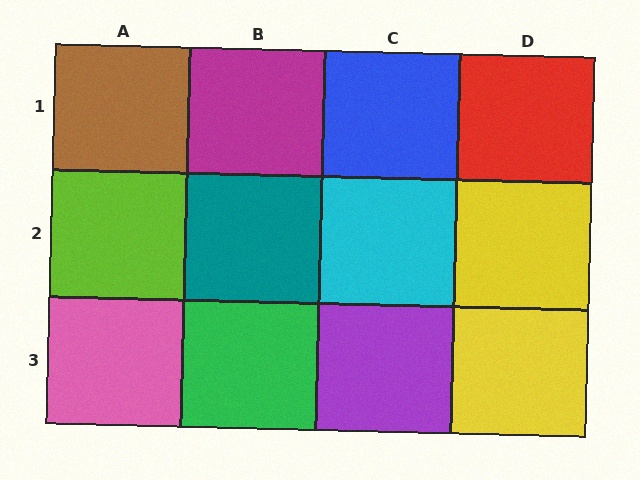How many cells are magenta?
1 cell is magenta.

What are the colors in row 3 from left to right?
Pink, green, purple, yellow.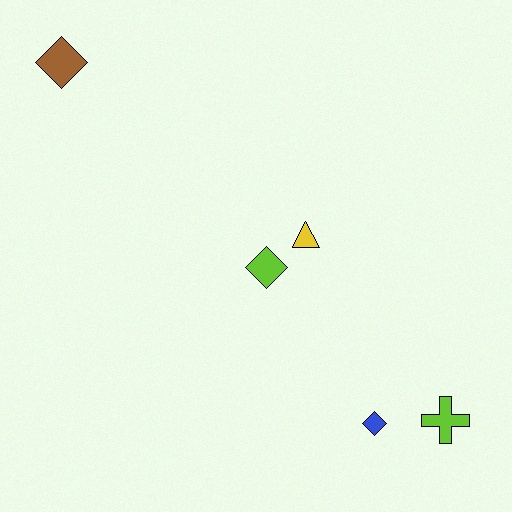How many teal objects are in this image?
There are no teal objects.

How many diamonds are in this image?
There are 3 diamonds.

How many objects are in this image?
There are 5 objects.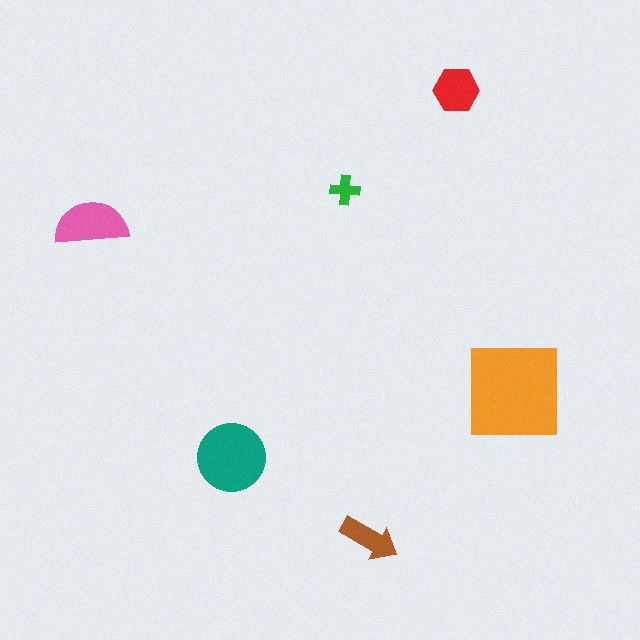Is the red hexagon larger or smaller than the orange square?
Smaller.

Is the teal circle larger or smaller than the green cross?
Larger.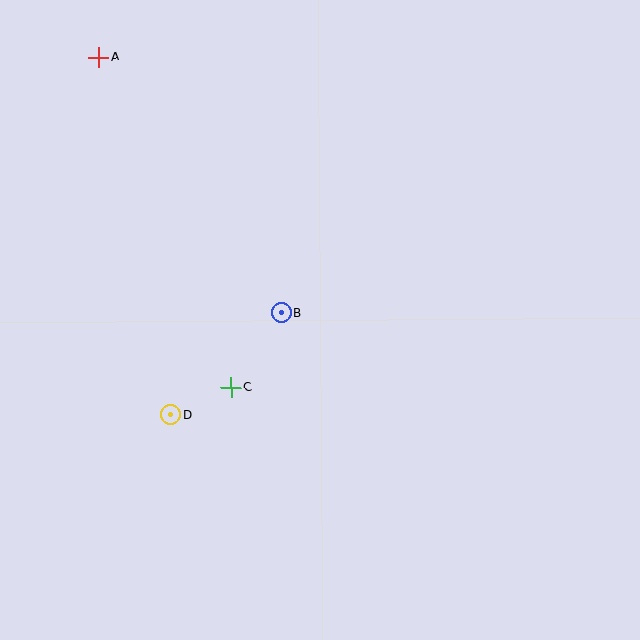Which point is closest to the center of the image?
Point B at (281, 313) is closest to the center.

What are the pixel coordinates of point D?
Point D is at (170, 415).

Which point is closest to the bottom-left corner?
Point D is closest to the bottom-left corner.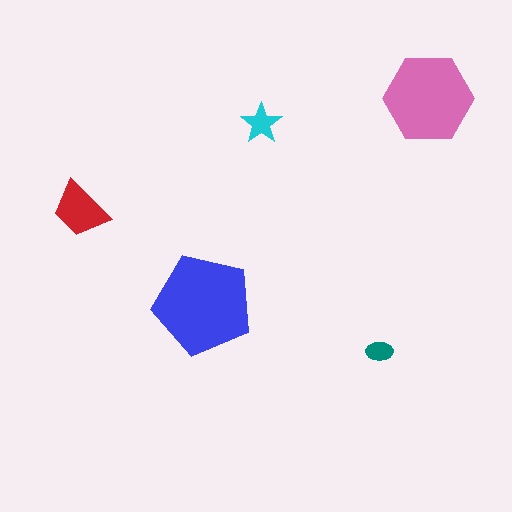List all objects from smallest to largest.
The teal ellipse, the cyan star, the red trapezoid, the pink hexagon, the blue pentagon.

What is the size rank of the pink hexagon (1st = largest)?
2nd.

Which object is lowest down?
The teal ellipse is bottommost.